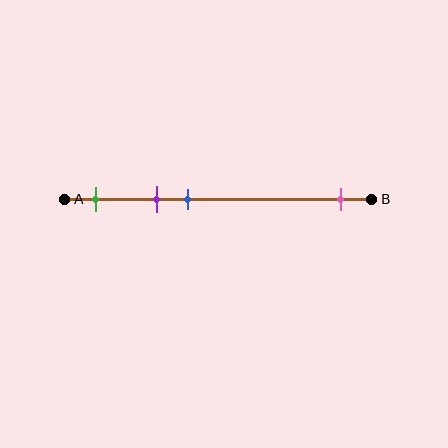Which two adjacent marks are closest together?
The purple and blue marks are the closest adjacent pair.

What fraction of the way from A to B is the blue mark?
The blue mark is approximately 40% (0.4) of the way from A to B.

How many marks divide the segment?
There are 4 marks dividing the segment.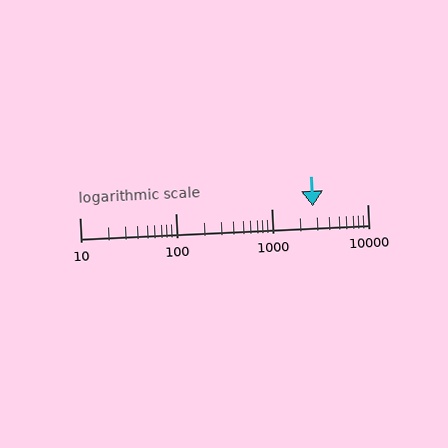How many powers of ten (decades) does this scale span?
The scale spans 3 decades, from 10 to 10000.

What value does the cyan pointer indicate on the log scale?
The pointer indicates approximately 2700.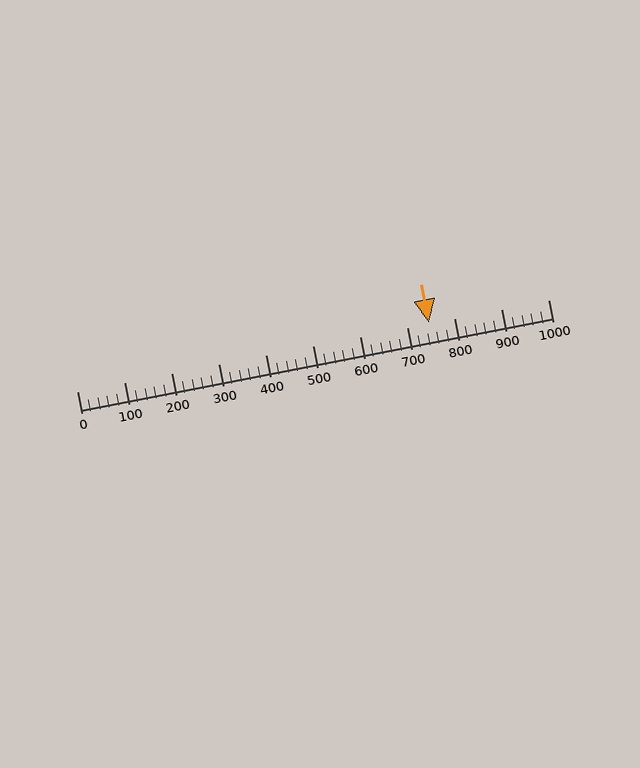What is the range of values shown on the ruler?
The ruler shows values from 0 to 1000.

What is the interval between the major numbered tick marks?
The major tick marks are spaced 100 units apart.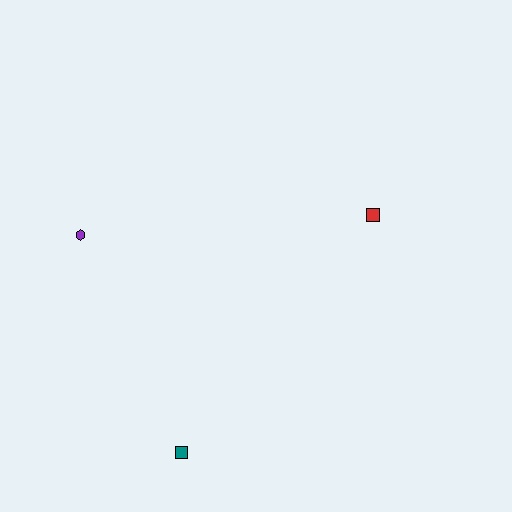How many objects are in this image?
There are 3 objects.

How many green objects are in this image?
There are no green objects.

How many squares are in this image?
There are 2 squares.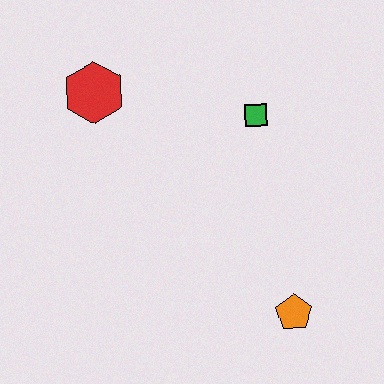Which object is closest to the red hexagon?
The green square is closest to the red hexagon.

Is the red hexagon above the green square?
Yes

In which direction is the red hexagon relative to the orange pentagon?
The red hexagon is above the orange pentagon.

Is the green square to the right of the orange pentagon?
No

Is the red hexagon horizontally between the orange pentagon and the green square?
No